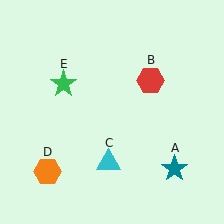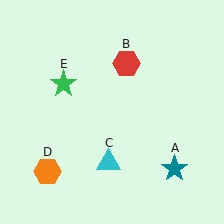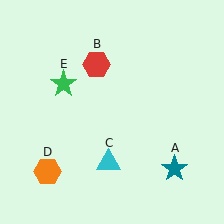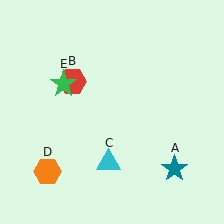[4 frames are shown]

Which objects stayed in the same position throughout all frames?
Teal star (object A) and cyan triangle (object C) and orange hexagon (object D) and green star (object E) remained stationary.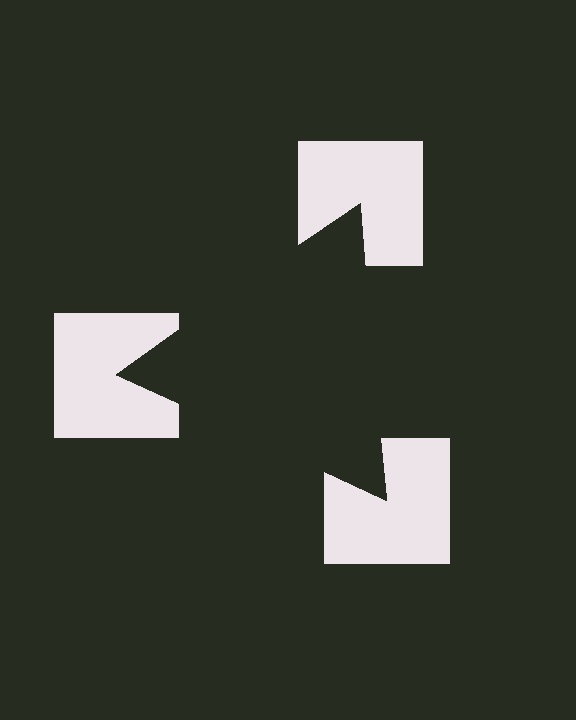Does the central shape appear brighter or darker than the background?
It typically appears slightly darker than the background, even though no actual brightness change is drawn.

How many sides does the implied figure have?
3 sides.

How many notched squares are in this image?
There are 3 — one at each vertex of the illusory triangle.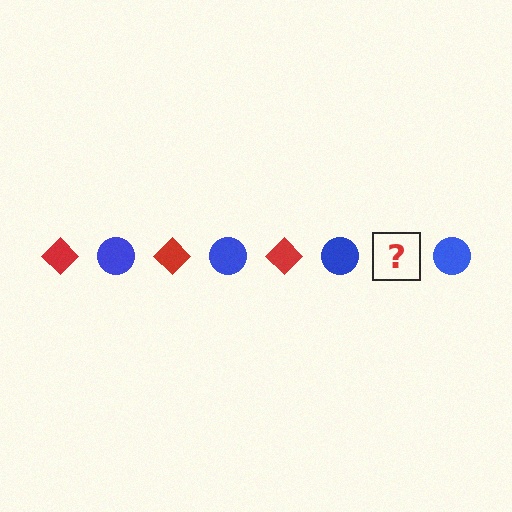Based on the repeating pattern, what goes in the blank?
The blank should be a red diamond.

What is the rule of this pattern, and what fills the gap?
The rule is that the pattern alternates between red diamond and blue circle. The gap should be filled with a red diamond.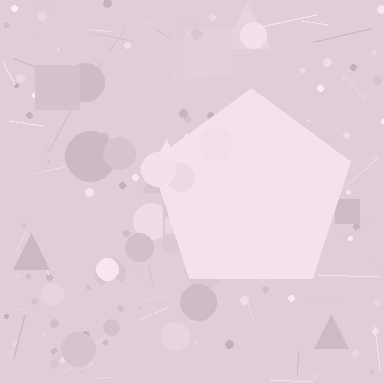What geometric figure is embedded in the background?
A pentagon is embedded in the background.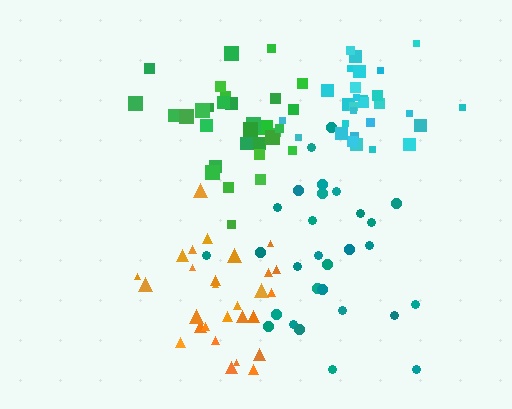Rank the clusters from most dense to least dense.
cyan, green, orange, teal.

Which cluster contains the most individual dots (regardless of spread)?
Green (31).